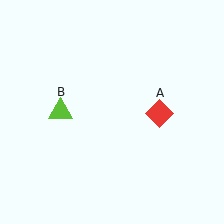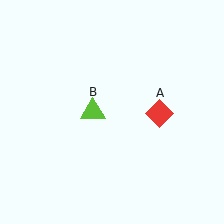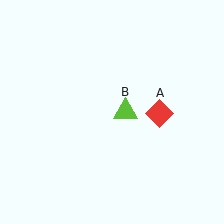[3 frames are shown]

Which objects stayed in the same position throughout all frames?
Red diamond (object A) remained stationary.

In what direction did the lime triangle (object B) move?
The lime triangle (object B) moved right.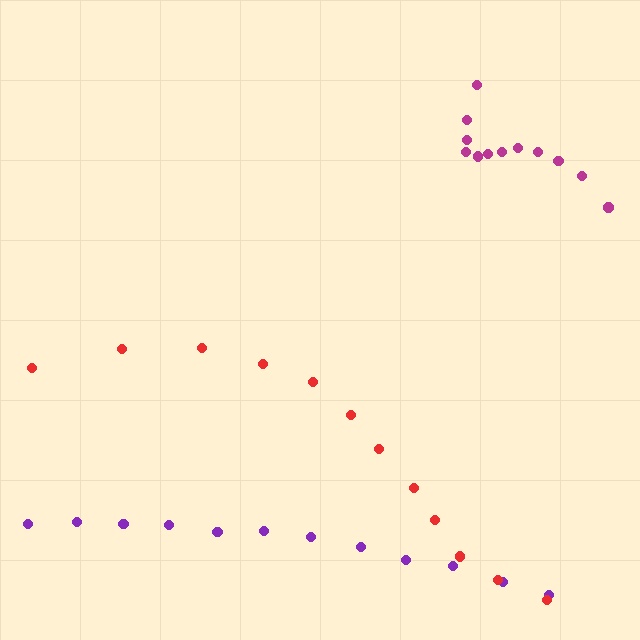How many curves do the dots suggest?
There are 3 distinct paths.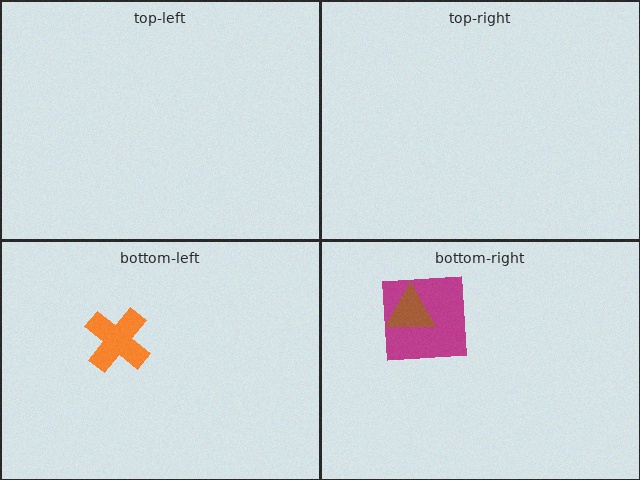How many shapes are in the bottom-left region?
1.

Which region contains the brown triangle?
The bottom-right region.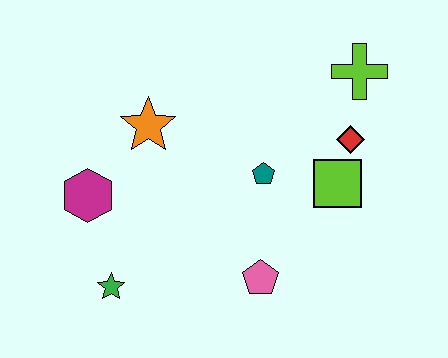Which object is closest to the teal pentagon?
The lime square is closest to the teal pentagon.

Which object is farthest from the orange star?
The lime cross is farthest from the orange star.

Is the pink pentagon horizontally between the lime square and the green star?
Yes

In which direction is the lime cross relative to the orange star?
The lime cross is to the right of the orange star.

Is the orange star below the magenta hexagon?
No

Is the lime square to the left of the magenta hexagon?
No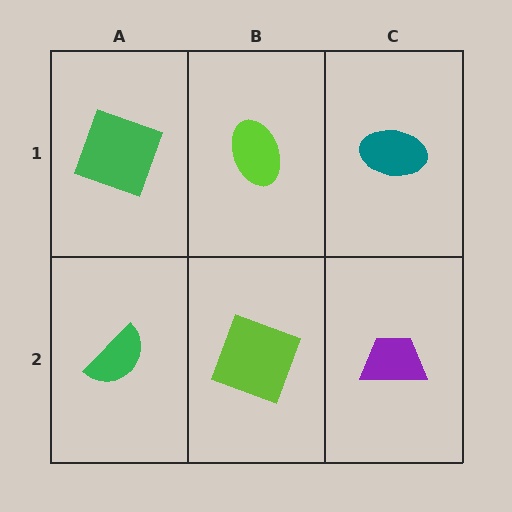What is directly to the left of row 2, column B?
A green semicircle.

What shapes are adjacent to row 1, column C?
A purple trapezoid (row 2, column C), a lime ellipse (row 1, column B).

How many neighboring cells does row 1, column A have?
2.